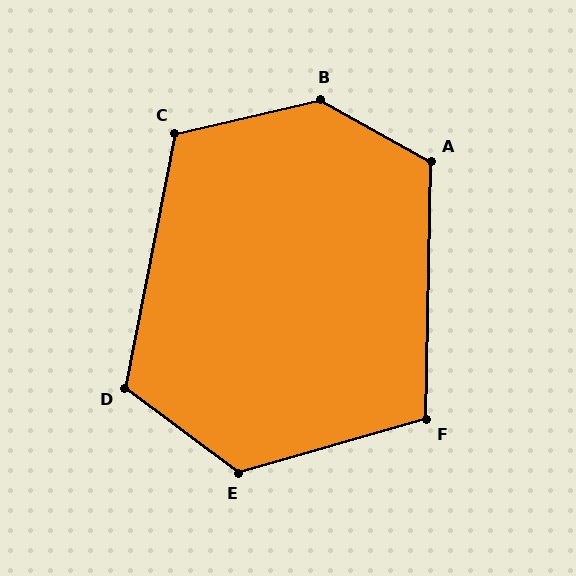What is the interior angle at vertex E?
Approximately 128 degrees (obtuse).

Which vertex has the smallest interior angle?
F, at approximately 107 degrees.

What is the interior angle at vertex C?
Approximately 114 degrees (obtuse).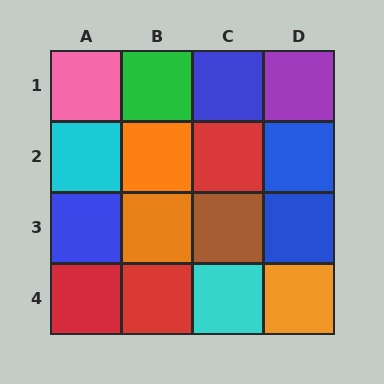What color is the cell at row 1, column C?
Blue.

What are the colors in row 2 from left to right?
Cyan, orange, red, blue.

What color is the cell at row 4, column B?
Red.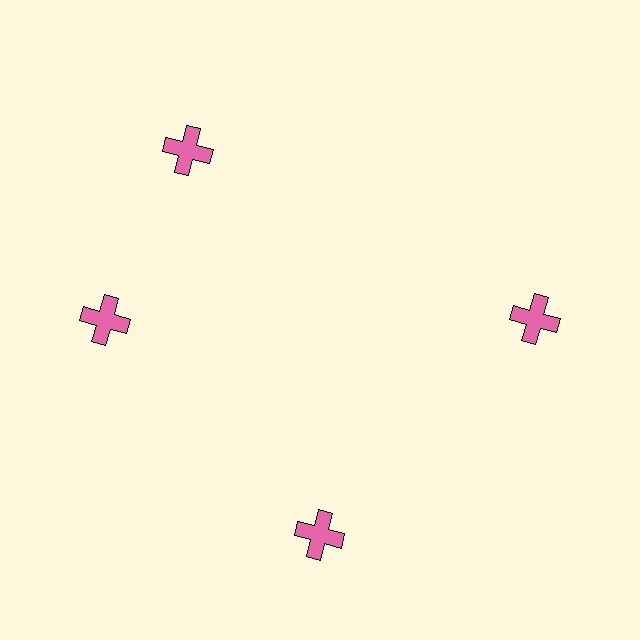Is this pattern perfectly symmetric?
No. The 4 pink crosses are arranged in a ring, but one element near the 12 o'clock position is rotated out of alignment along the ring, breaking the 4-fold rotational symmetry.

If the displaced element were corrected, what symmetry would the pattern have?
It would have 4-fold rotational symmetry — the pattern would map onto itself every 90 degrees.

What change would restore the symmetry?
The symmetry would be restored by rotating it back into even spacing with its neighbors so that all 4 crosses sit at equal angles and equal distance from the center.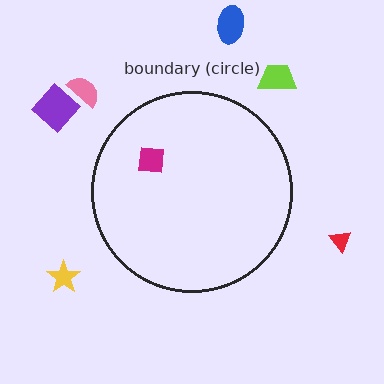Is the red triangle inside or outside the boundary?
Outside.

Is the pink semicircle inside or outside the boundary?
Outside.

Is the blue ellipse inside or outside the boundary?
Outside.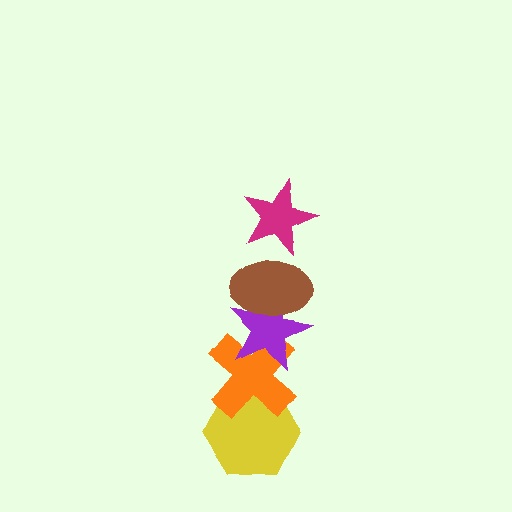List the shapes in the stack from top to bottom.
From top to bottom: the magenta star, the brown ellipse, the purple star, the orange cross, the yellow hexagon.